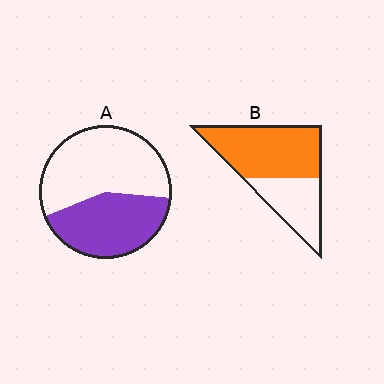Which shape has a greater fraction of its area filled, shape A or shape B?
Shape B.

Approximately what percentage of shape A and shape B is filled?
A is approximately 45% and B is approximately 65%.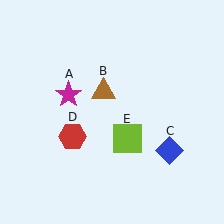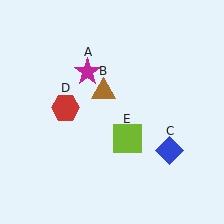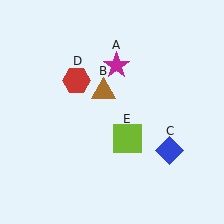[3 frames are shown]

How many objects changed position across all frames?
2 objects changed position: magenta star (object A), red hexagon (object D).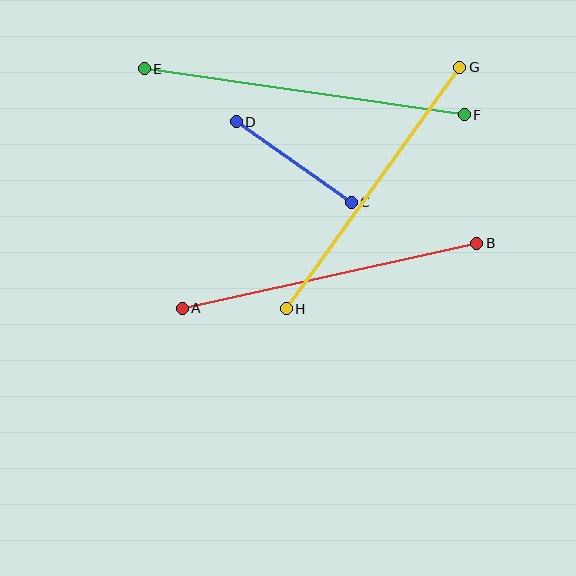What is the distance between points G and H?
The distance is approximately 298 pixels.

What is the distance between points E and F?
The distance is approximately 323 pixels.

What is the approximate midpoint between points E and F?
The midpoint is at approximately (304, 92) pixels.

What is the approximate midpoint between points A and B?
The midpoint is at approximately (329, 276) pixels.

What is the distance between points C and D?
The distance is approximately 141 pixels.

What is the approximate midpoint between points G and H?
The midpoint is at approximately (373, 188) pixels.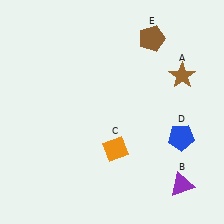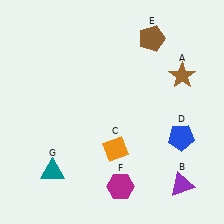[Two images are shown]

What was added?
A magenta hexagon (F), a teal triangle (G) were added in Image 2.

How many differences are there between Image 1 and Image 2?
There are 2 differences between the two images.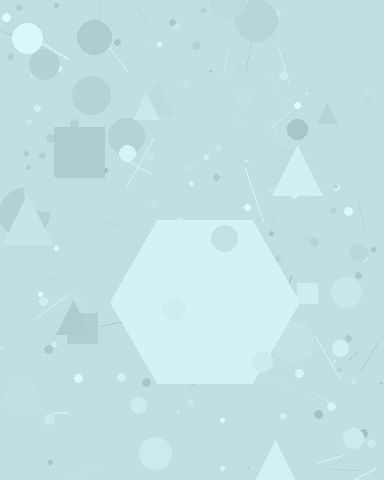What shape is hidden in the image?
A hexagon is hidden in the image.